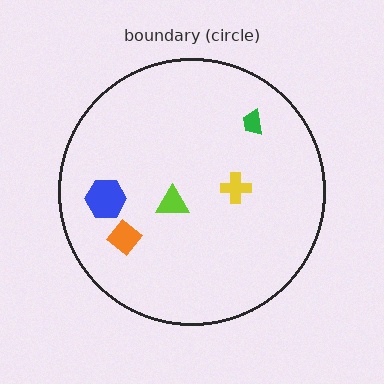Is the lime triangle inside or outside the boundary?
Inside.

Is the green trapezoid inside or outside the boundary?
Inside.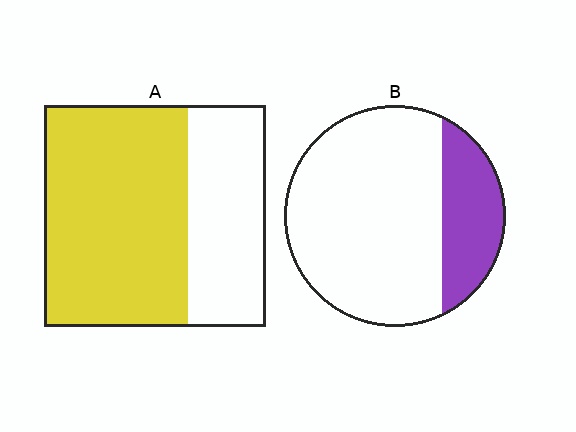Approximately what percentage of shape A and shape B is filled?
A is approximately 65% and B is approximately 25%.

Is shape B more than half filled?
No.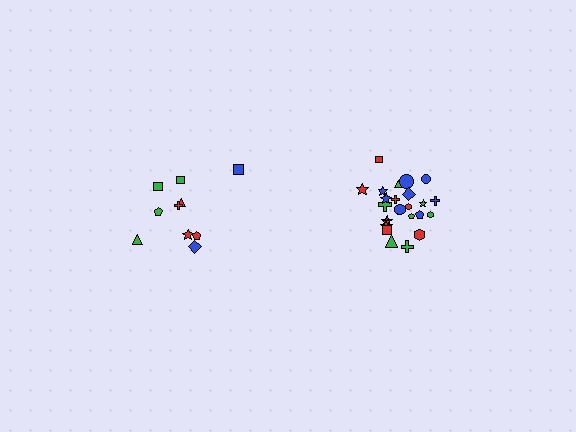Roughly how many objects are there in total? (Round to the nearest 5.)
Roughly 35 objects in total.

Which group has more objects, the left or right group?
The right group.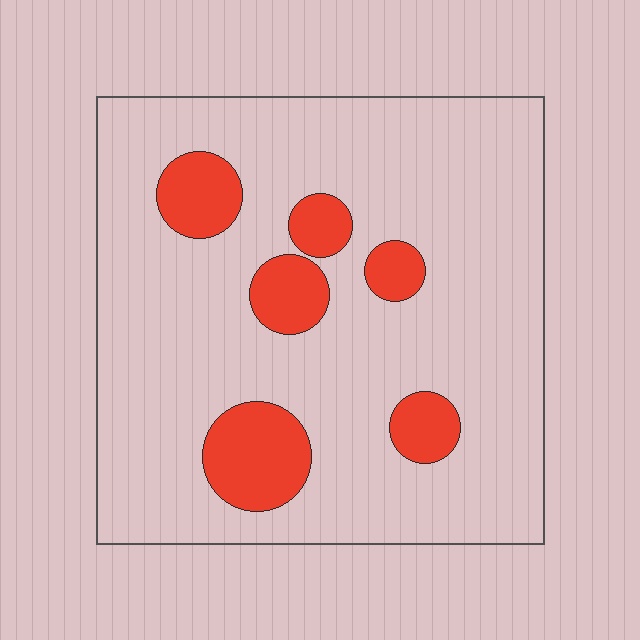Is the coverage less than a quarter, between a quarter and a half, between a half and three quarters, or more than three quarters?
Less than a quarter.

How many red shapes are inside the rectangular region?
6.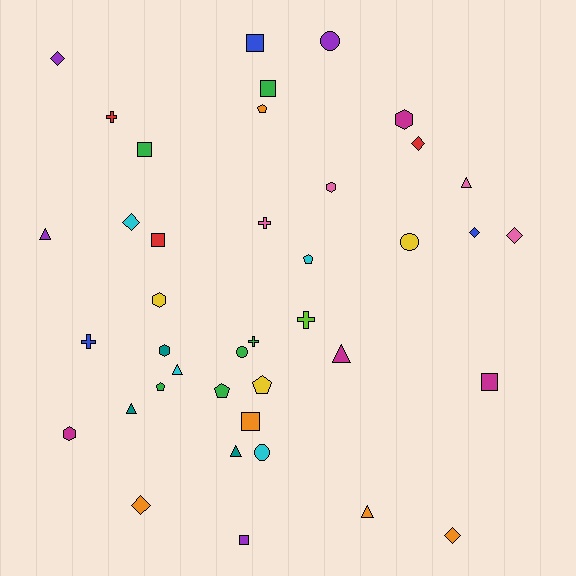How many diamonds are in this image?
There are 7 diamonds.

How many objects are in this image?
There are 40 objects.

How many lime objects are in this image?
There is 1 lime object.